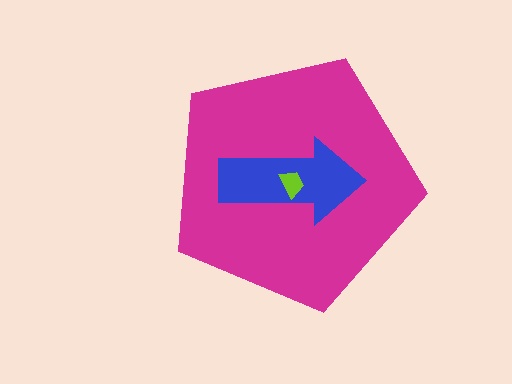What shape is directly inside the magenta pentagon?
The blue arrow.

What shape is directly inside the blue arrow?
The lime trapezoid.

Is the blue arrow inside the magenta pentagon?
Yes.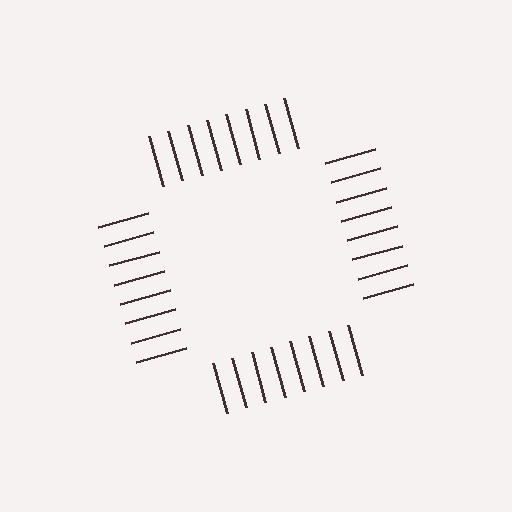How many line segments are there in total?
32 — 8 along each of the 4 edges.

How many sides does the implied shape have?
4 sides — the line-ends trace a square.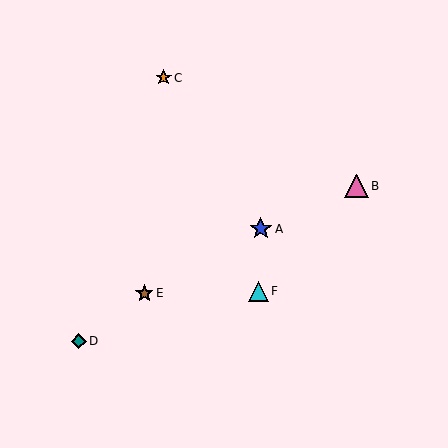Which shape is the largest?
The pink triangle (labeled B) is the largest.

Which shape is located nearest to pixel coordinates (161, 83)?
The orange star (labeled C) at (164, 78) is nearest to that location.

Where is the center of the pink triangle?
The center of the pink triangle is at (357, 186).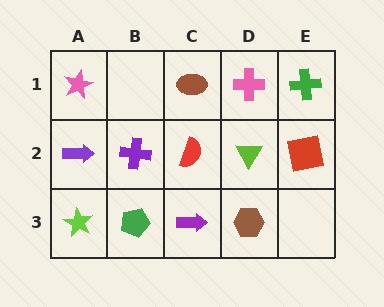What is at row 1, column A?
A pink star.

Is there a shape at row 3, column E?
No, that cell is empty.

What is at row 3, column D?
A brown hexagon.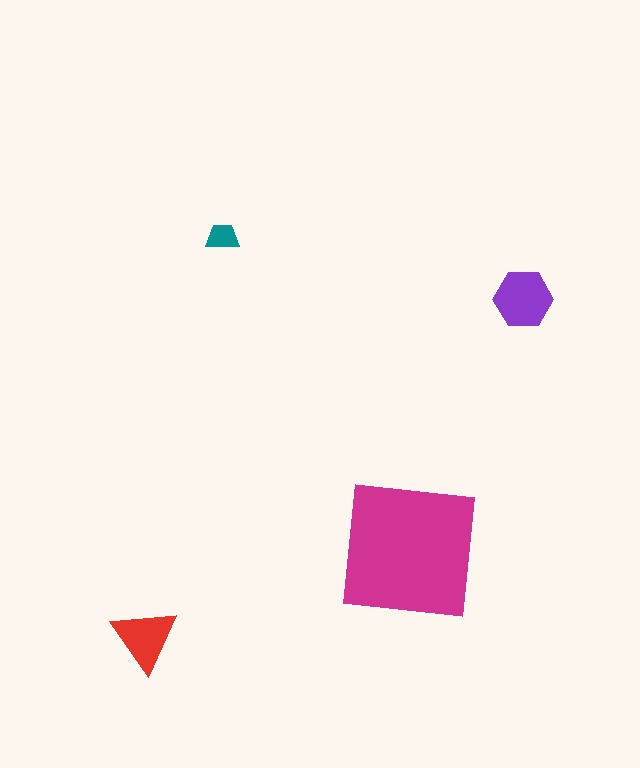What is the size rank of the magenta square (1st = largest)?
1st.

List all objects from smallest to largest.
The teal trapezoid, the red triangle, the purple hexagon, the magenta square.